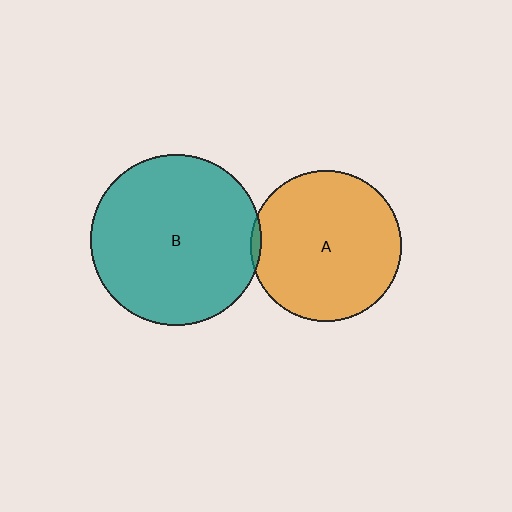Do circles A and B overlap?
Yes.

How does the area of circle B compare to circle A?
Approximately 1.3 times.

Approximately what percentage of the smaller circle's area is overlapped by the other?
Approximately 5%.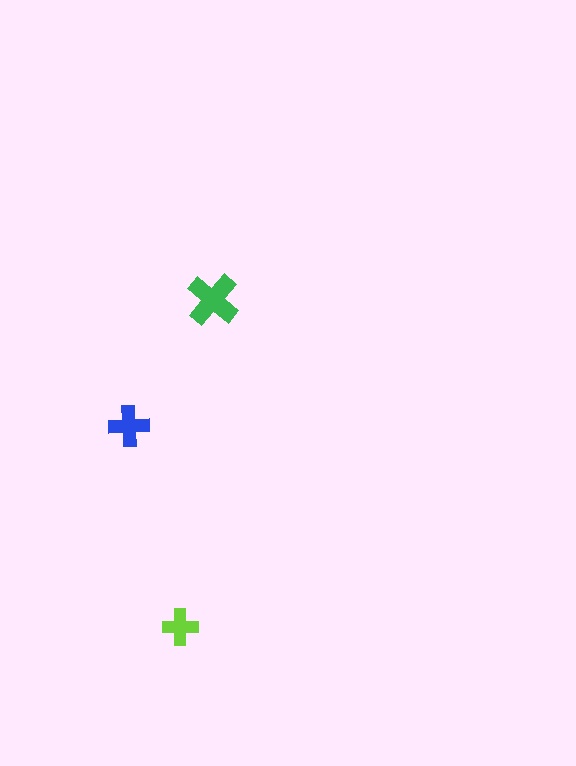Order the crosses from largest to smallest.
the green one, the blue one, the lime one.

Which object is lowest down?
The lime cross is bottommost.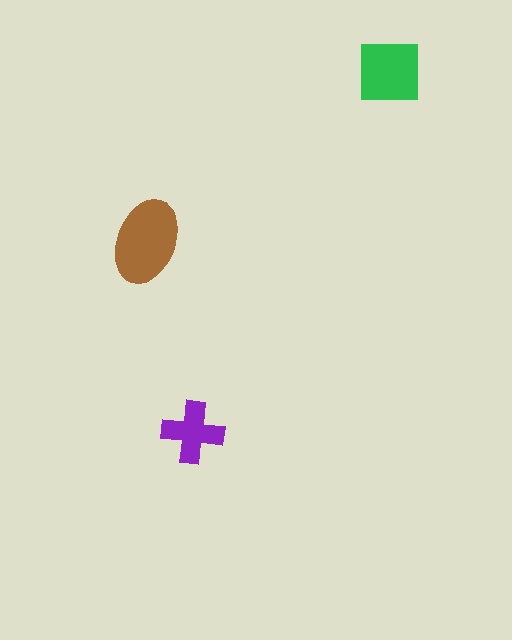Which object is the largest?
The brown ellipse.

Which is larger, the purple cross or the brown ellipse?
The brown ellipse.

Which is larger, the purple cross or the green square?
The green square.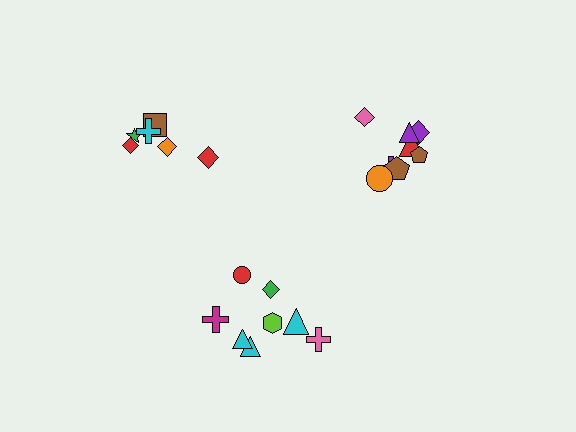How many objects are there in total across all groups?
There are 22 objects.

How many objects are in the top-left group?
There are 6 objects.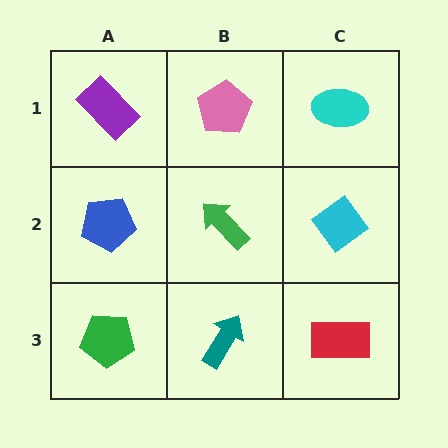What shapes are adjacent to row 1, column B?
A green arrow (row 2, column B), a purple rectangle (row 1, column A), a cyan ellipse (row 1, column C).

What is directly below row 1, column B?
A green arrow.